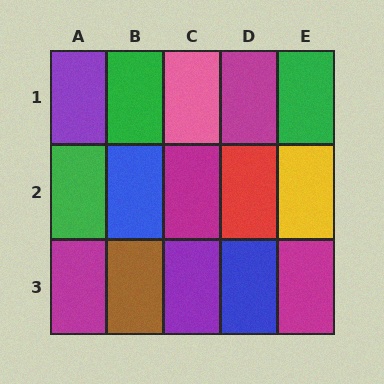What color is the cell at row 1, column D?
Magenta.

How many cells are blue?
2 cells are blue.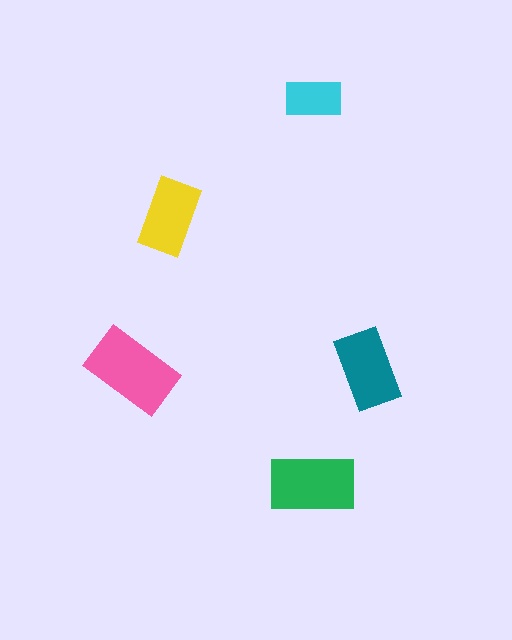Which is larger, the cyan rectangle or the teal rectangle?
The teal one.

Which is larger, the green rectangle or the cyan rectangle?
The green one.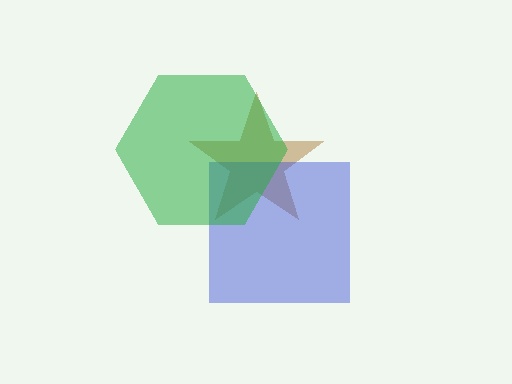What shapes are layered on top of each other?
The layered shapes are: a brown star, a blue square, a green hexagon.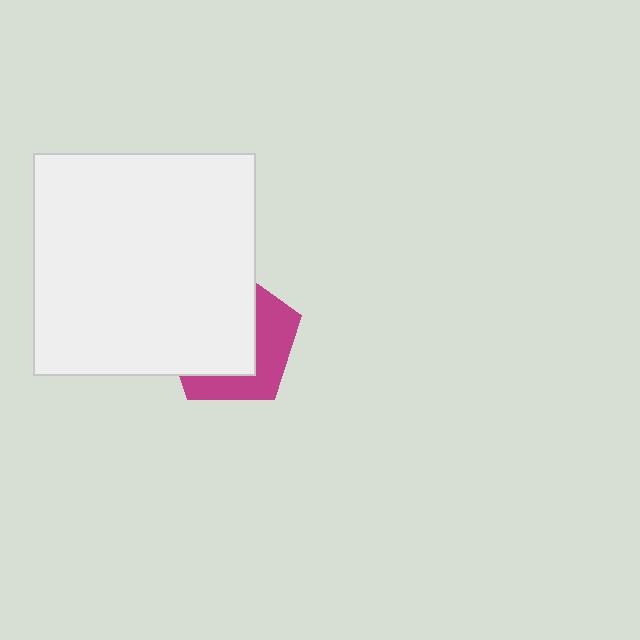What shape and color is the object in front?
The object in front is a white square.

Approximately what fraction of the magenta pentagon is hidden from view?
Roughly 60% of the magenta pentagon is hidden behind the white square.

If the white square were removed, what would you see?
You would see the complete magenta pentagon.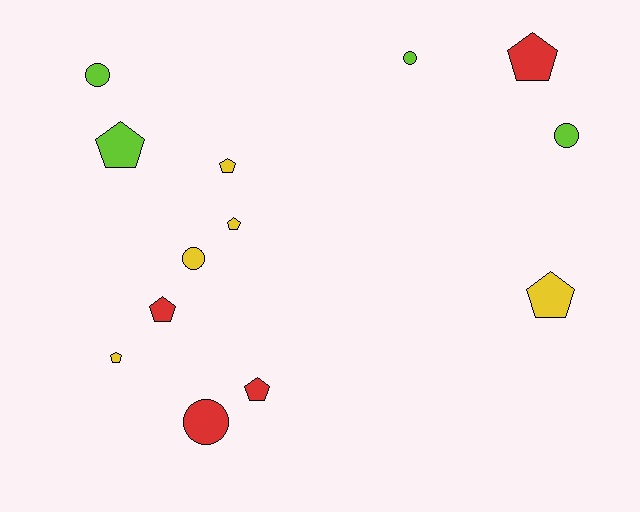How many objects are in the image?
There are 13 objects.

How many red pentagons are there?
There are 3 red pentagons.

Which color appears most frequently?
Yellow, with 5 objects.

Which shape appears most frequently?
Pentagon, with 8 objects.